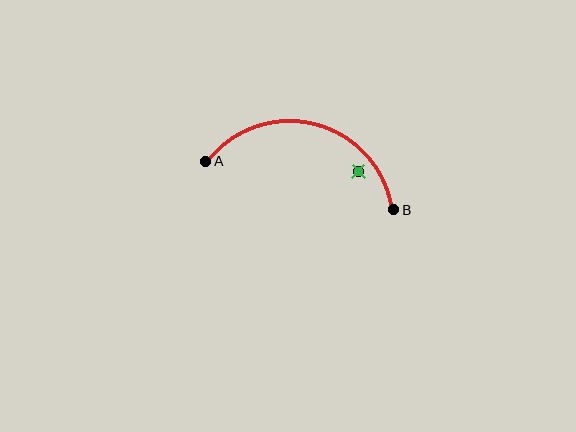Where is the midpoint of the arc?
The arc midpoint is the point on the curve farthest from the straight line joining A and B. It sits above that line.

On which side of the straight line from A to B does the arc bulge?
The arc bulges above the straight line connecting A and B.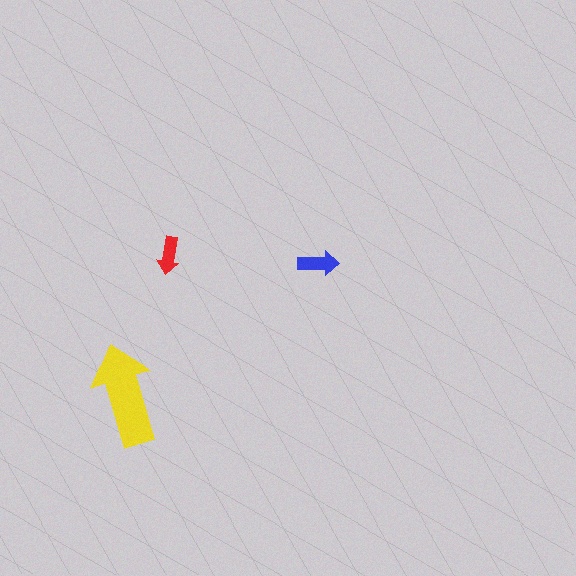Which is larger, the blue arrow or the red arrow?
The blue one.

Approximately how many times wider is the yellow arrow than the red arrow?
About 3 times wider.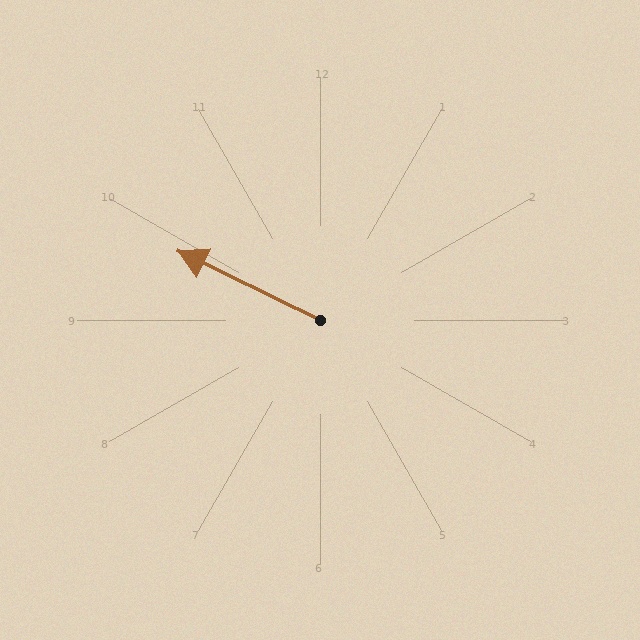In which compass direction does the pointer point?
Northwest.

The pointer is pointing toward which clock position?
Roughly 10 o'clock.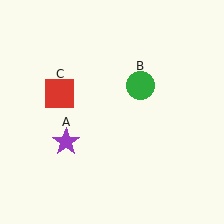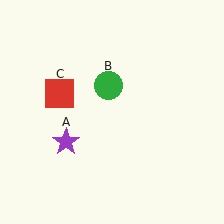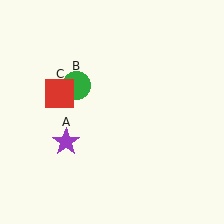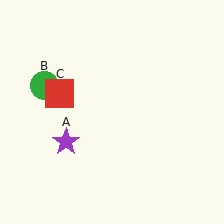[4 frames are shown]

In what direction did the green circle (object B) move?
The green circle (object B) moved left.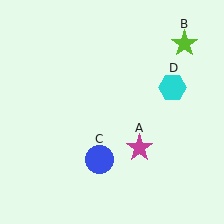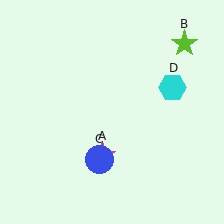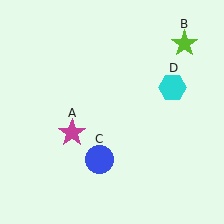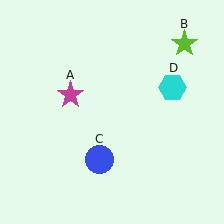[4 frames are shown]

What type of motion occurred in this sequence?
The magenta star (object A) rotated clockwise around the center of the scene.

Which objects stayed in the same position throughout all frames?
Lime star (object B) and blue circle (object C) and cyan hexagon (object D) remained stationary.